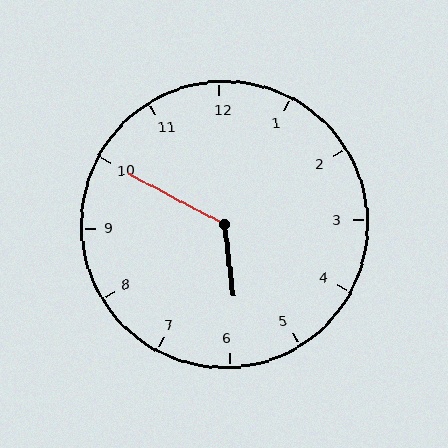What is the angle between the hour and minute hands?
Approximately 125 degrees.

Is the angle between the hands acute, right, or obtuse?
It is obtuse.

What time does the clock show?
5:50.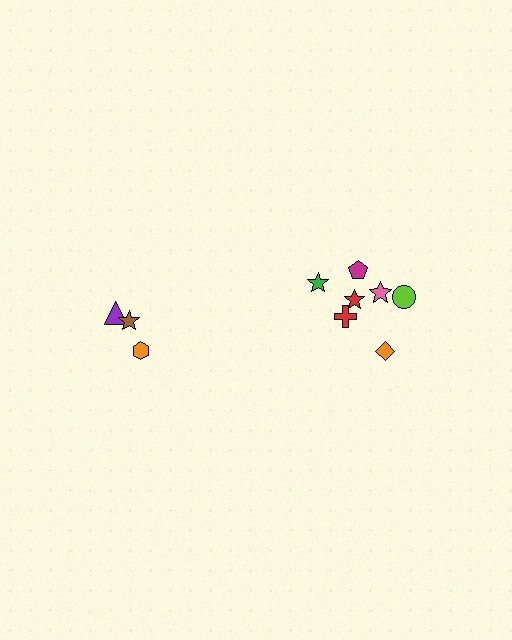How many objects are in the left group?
There are 3 objects.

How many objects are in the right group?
There are 7 objects.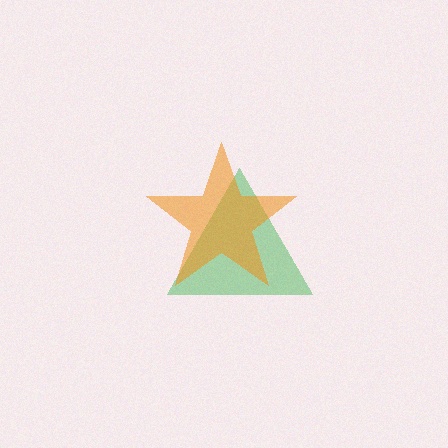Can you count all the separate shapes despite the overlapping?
Yes, there are 2 separate shapes.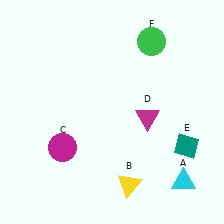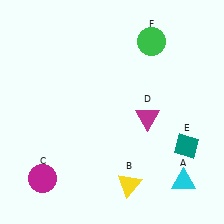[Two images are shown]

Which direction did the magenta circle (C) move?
The magenta circle (C) moved down.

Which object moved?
The magenta circle (C) moved down.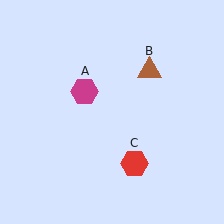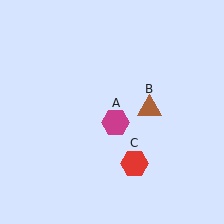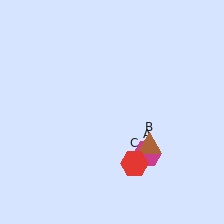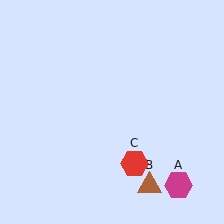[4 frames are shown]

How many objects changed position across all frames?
2 objects changed position: magenta hexagon (object A), brown triangle (object B).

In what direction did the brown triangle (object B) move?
The brown triangle (object B) moved down.